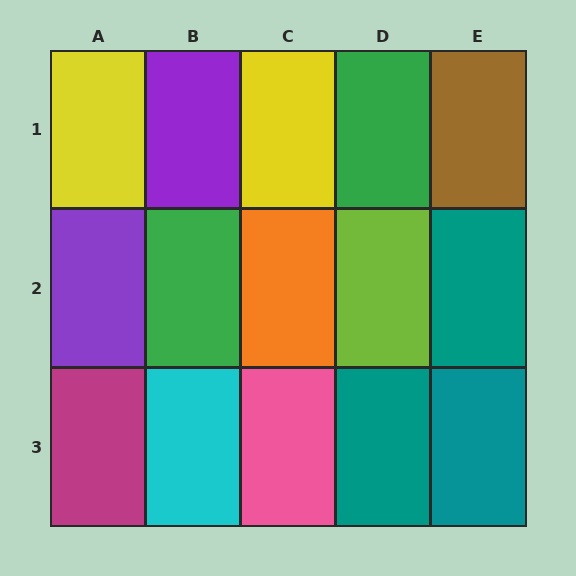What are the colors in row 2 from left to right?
Purple, green, orange, lime, teal.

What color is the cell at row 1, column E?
Brown.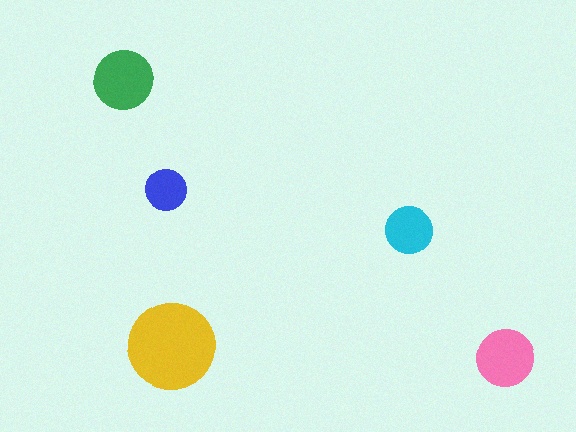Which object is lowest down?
The pink circle is bottommost.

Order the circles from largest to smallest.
the yellow one, the green one, the pink one, the cyan one, the blue one.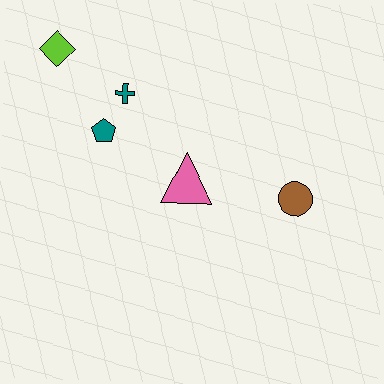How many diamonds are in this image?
There is 1 diamond.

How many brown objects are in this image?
There is 1 brown object.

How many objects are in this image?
There are 5 objects.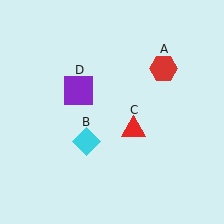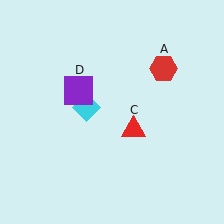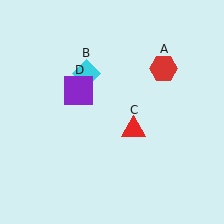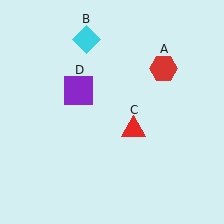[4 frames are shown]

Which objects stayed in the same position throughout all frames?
Red hexagon (object A) and red triangle (object C) and purple square (object D) remained stationary.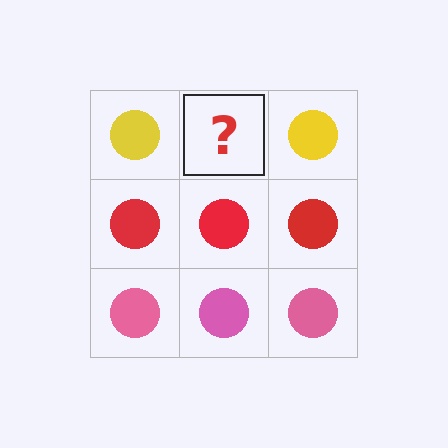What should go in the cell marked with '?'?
The missing cell should contain a yellow circle.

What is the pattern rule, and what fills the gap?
The rule is that each row has a consistent color. The gap should be filled with a yellow circle.